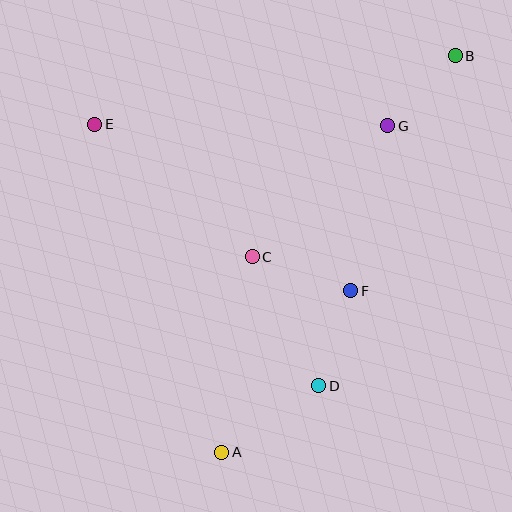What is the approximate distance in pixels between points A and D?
The distance between A and D is approximately 118 pixels.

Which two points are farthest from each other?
Points A and B are farthest from each other.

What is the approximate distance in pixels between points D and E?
The distance between D and E is approximately 344 pixels.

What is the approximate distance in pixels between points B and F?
The distance between B and F is approximately 257 pixels.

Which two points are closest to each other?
Points B and G are closest to each other.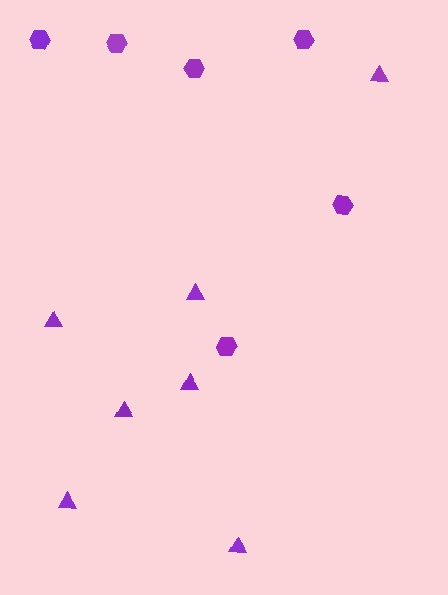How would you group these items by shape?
There are 2 groups: one group of triangles (7) and one group of hexagons (6).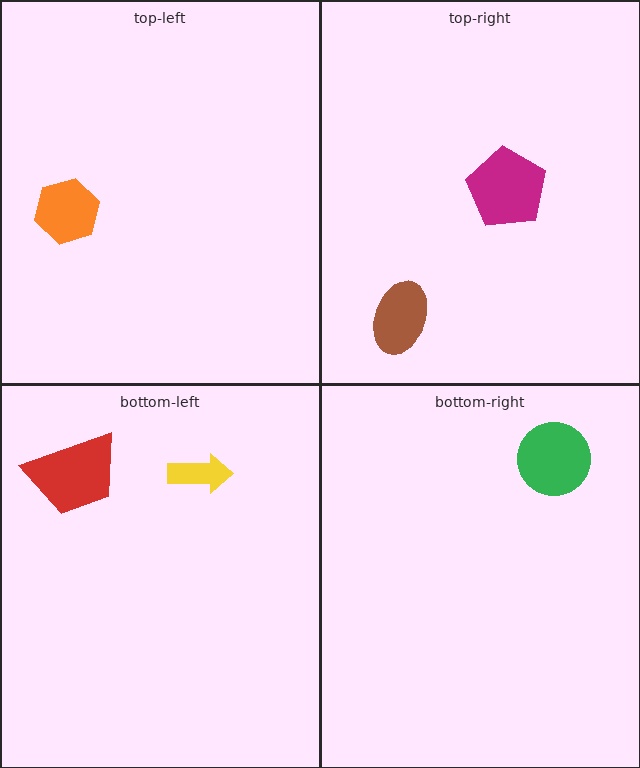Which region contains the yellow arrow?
The bottom-left region.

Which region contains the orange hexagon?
The top-left region.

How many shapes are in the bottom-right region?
1.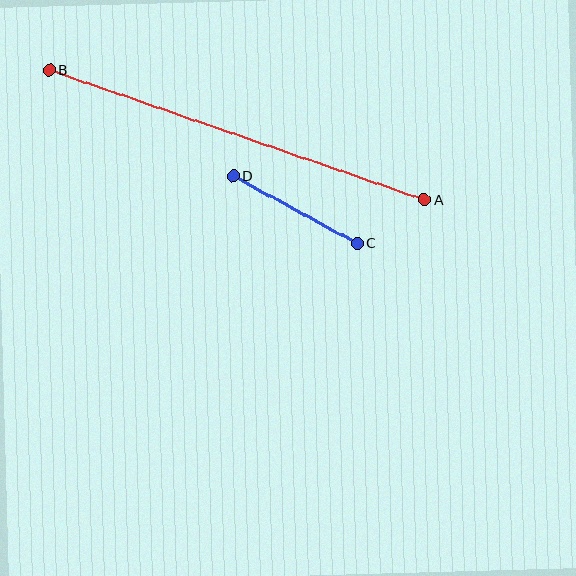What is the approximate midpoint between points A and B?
The midpoint is at approximately (237, 135) pixels.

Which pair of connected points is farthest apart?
Points A and B are farthest apart.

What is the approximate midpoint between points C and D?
The midpoint is at approximately (295, 210) pixels.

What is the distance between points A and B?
The distance is approximately 397 pixels.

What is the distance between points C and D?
The distance is approximately 141 pixels.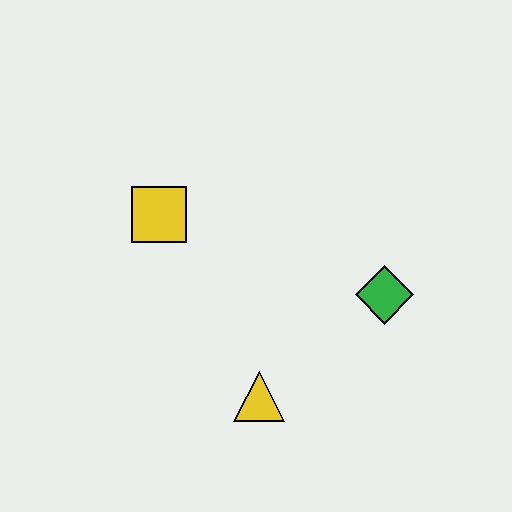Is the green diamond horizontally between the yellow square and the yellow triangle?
No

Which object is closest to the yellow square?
The yellow triangle is closest to the yellow square.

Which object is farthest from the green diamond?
The yellow square is farthest from the green diamond.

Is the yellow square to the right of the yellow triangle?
No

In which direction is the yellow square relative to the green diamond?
The yellow square is to the left of the green diamond.